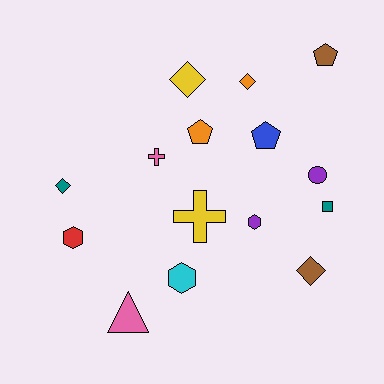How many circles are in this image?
There is 1 circle.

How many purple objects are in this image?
There are 2 purple objects.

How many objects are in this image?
There are 15 objects.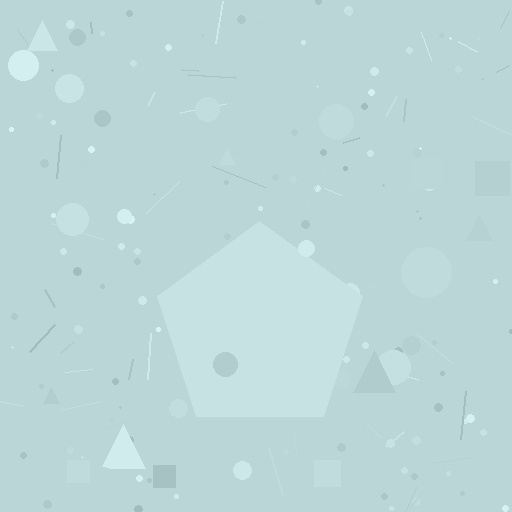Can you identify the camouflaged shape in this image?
The camouflaged shape is a pentagon.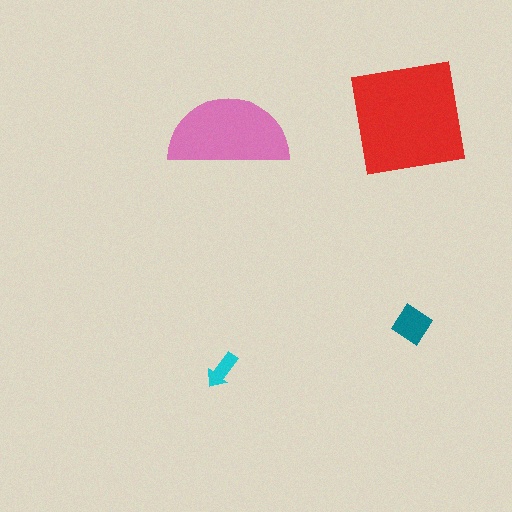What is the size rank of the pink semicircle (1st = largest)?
2nd.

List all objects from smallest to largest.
The cyan arrow, the teal diamond, the pink semicircle, the red square.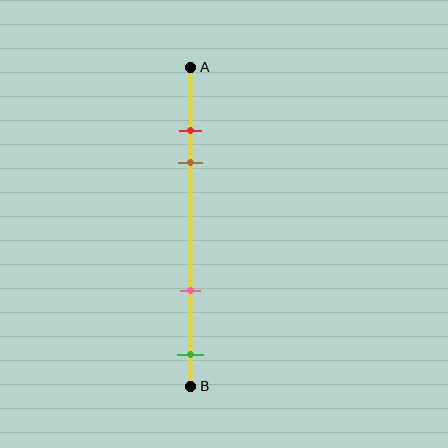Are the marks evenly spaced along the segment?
No, the marks are not evenly spaced.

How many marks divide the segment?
There are 4 marks dividing the segment.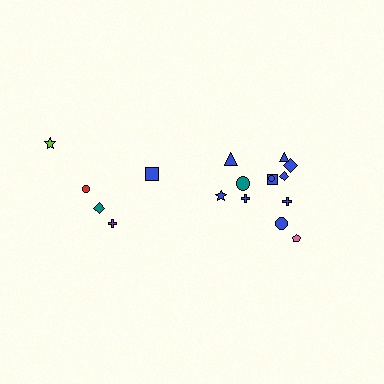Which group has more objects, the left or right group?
The right group.